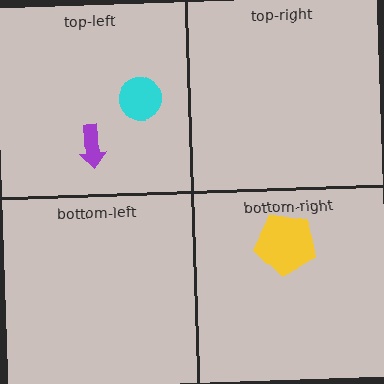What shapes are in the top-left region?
The cyan circle, the purple arrow.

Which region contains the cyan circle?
The top-left region.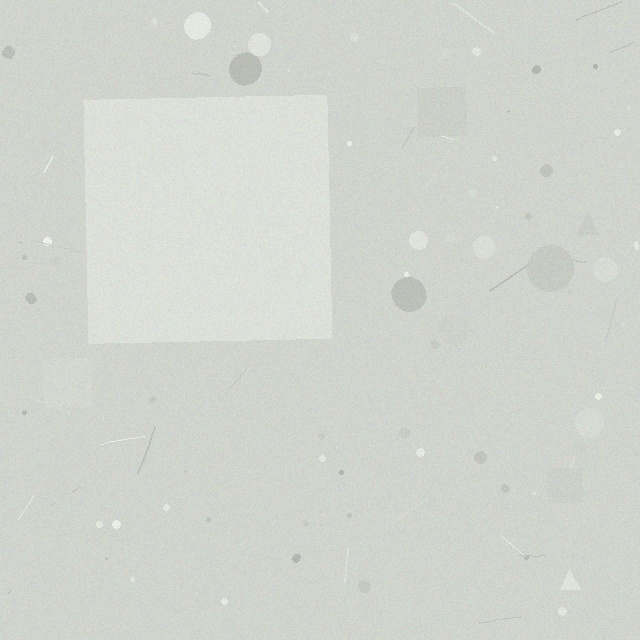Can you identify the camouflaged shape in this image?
The camouflaged shape is a square.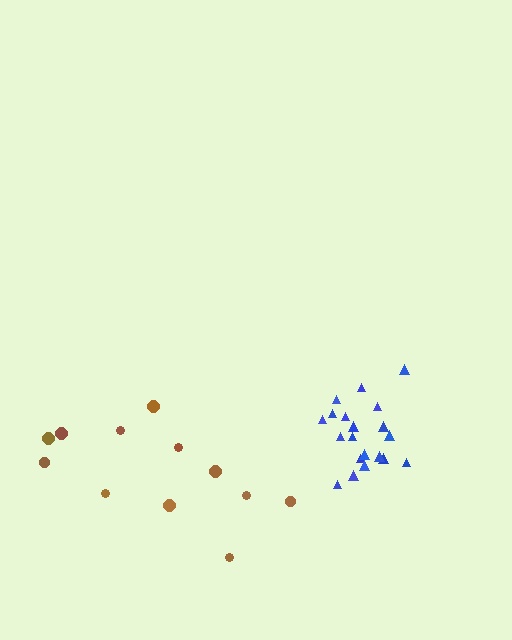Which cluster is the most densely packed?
Blue.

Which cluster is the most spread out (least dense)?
Brown.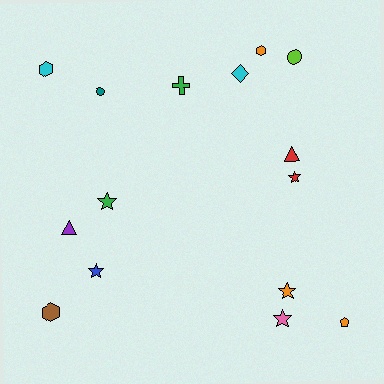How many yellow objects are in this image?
There are no yellow objects.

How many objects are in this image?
There are 15 objects.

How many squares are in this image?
There are no squares.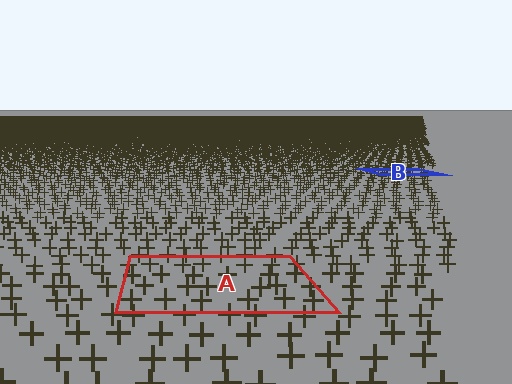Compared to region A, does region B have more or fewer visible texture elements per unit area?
Region B has more texture elements per unit area — they are packed more densely because it is farther away.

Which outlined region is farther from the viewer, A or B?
Region B is farther from the viewer — the texture elements inside it appear smaller and more densely packed.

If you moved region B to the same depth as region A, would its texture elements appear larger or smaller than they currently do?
They would appear larger. At a closer depth, the same texture elements are projected at a bigger on-screen size.